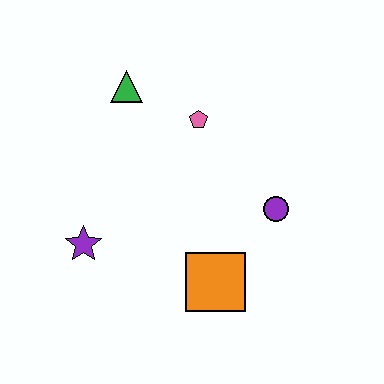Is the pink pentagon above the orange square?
Yes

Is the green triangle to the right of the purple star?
Yes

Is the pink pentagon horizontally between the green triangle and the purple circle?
Yes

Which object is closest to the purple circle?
The orange square is closest to the purple circle.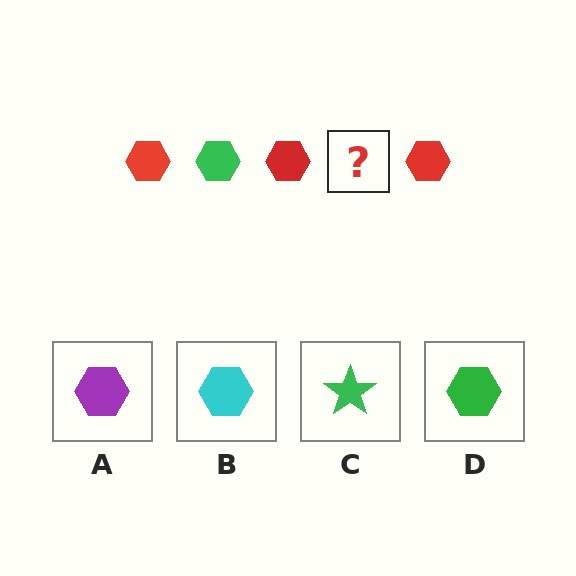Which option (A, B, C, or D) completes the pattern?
D.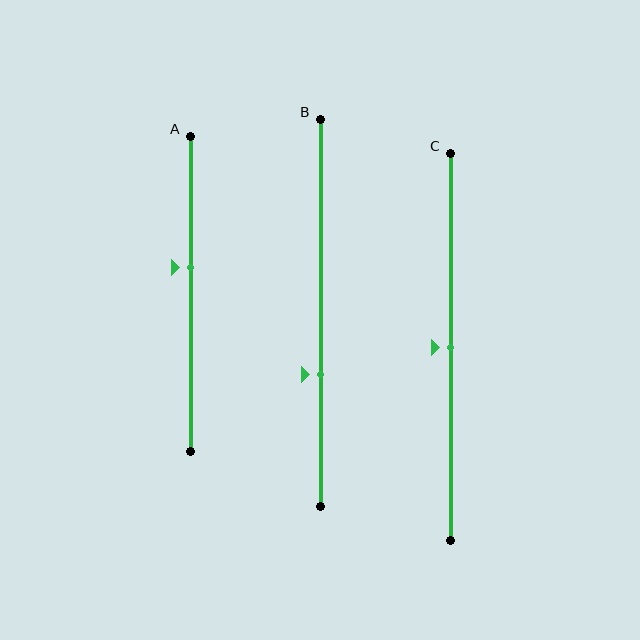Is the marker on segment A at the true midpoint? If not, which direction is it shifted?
No, the marker on segment A is shifted upward by about 8% of the segment length.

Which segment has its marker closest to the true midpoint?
Segment C has its marker closest to the true midpoint.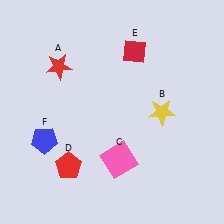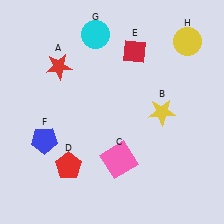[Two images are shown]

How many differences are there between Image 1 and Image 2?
There are 2 differences between the two images.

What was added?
A cyan circle (G), a yellow circle (H) were added in Image 2.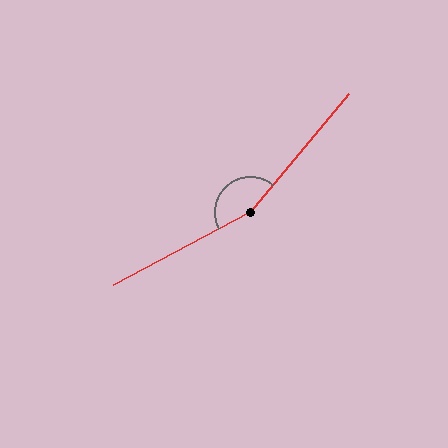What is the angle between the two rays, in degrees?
Approximately 158 degrees.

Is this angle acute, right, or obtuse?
It is obtuse.